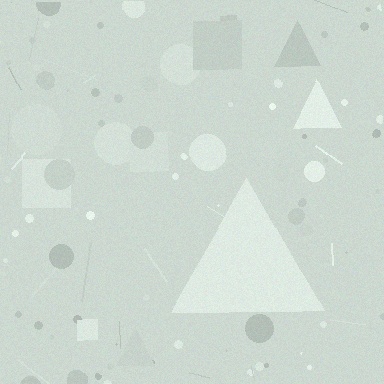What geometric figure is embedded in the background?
A triangle is embedded in the background.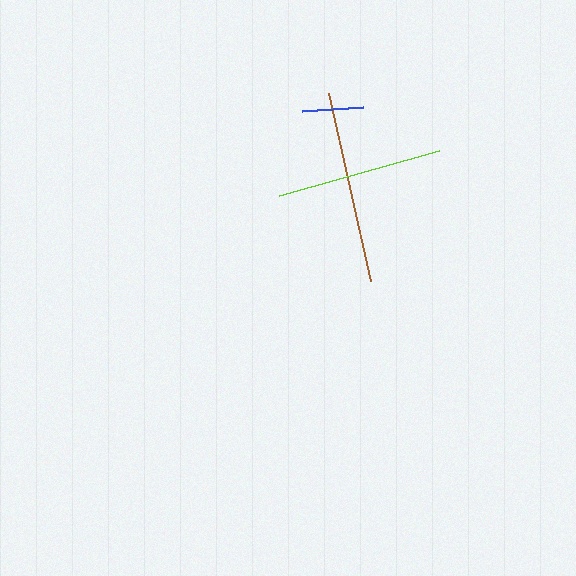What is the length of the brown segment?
The brown segment is approximately 193 pixels long.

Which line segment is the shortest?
The blue line is the shortest at approximately 61 pixels.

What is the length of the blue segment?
The blue segment is approximately 61 pixels long.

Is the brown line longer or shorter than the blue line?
The brown line is longer than the blue line.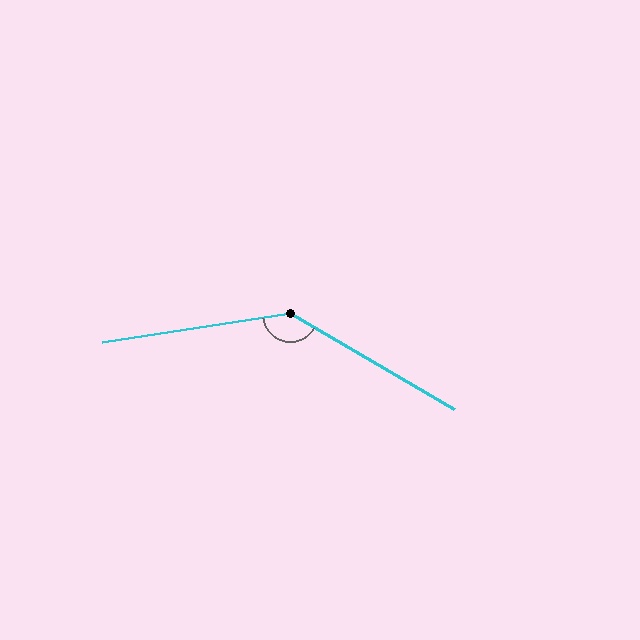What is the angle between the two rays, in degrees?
Approximately 141 degrees.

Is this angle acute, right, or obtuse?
It is obtuse.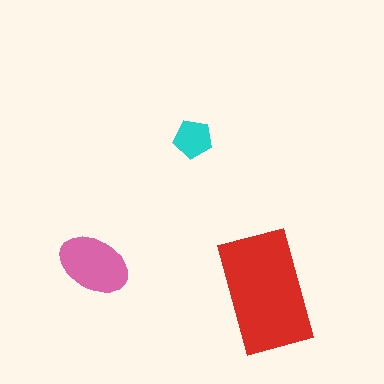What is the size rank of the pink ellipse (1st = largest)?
2nd.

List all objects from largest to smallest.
The red rectangle, the pink ellipse, the cyan pentagon.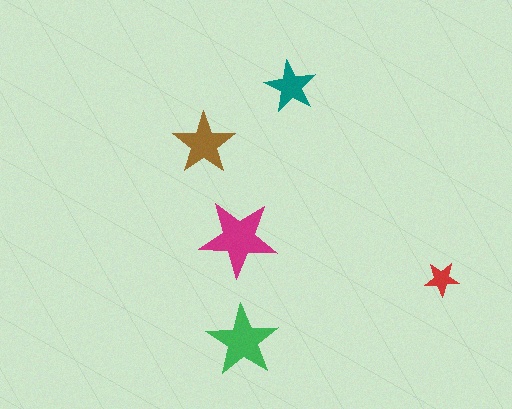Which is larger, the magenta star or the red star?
The magenta one.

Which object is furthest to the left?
The brown star is leftmost.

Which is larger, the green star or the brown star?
The green one.